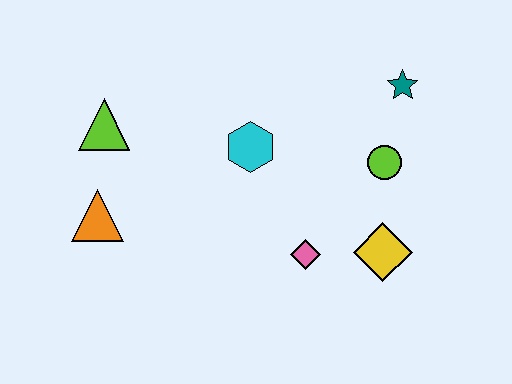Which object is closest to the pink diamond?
The yellow diamond is closest to the pink diamond.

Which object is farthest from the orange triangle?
The teal star is farthest from the orange triangle.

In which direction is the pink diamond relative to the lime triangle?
The pink diamond is to the right of the lime triangle.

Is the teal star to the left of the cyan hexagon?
No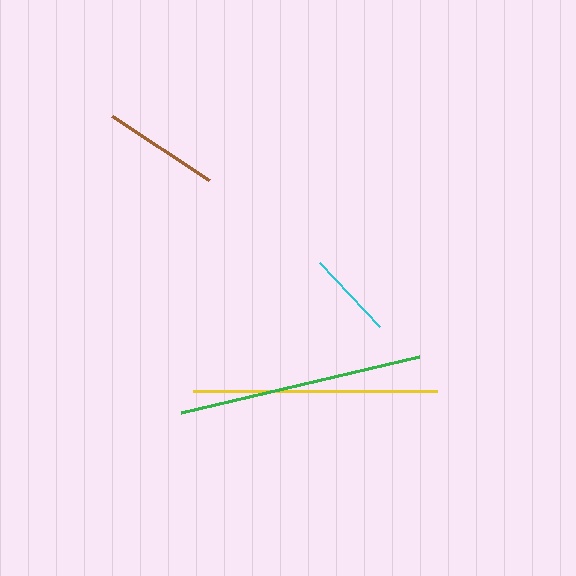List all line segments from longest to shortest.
From longest to shortest: green, yellow, brown, cyan.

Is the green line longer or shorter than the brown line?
The green line is longer than the brown line.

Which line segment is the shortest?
The cyan line is the shortest at approximately 89 pixels.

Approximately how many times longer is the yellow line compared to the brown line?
The yellow line is approximately 2.1 times the length of the brown line.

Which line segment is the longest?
The green line is the longest at approximately 245 pixels.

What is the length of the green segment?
The green segment is approximately 245 pixels long.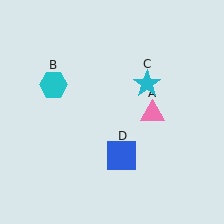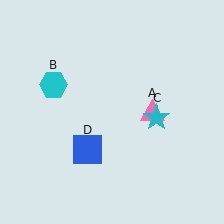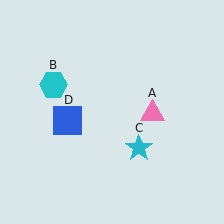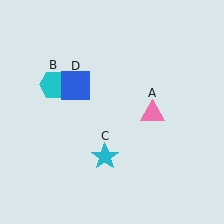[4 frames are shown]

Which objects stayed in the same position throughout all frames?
Pink triangle (object A) and cyan hexagon (object B) remained stationary.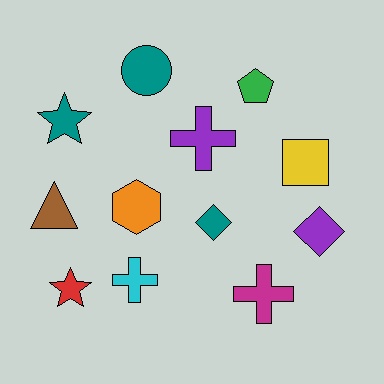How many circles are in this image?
There is 1 circle.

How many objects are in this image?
There are 12 objects.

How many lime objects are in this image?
There are no lime objects.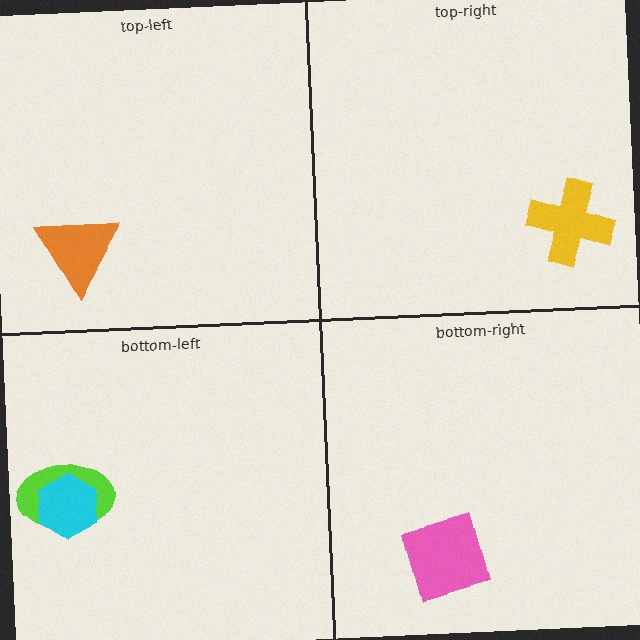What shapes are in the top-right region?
The yellow cross.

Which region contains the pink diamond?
The bottom-right region.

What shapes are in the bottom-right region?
The pink diamond.